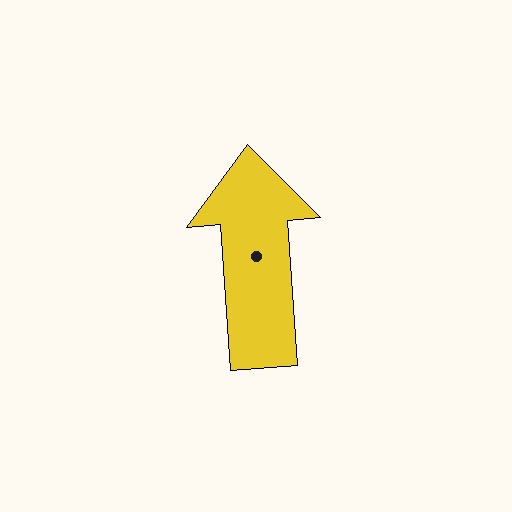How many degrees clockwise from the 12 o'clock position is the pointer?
Approximately 356 degrees.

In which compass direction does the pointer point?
North.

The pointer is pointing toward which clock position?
Roughly 12 o'clock.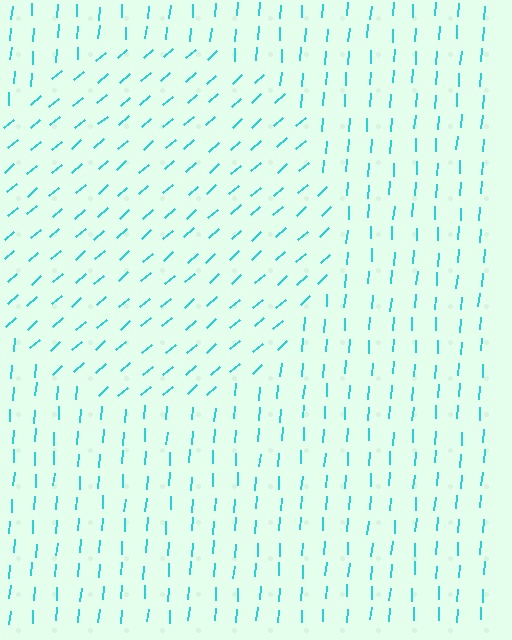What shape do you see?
I see a circle.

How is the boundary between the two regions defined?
The boundary is defined purely by a change in line orientation (approximately 45 degrees difference). All lines are the same color and thickness.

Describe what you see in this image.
The image is filled with small cyan line segments. A circle region in the image has lines oriented differently from the surrounding lines, creating a visible texture boundary.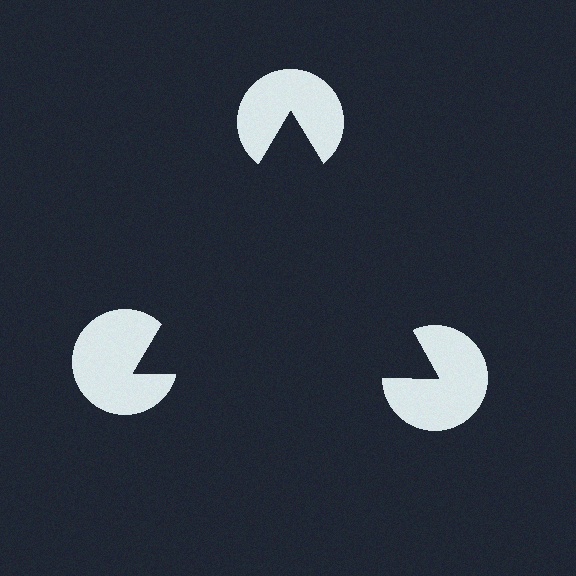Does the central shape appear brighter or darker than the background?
It typically appears slightly darker than the background, even though no actual brightness change is drawn.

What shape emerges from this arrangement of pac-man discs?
An illusory triangle — its edges are inferred from the aligned wedge cuts in the pac-man discs, not physically drawn.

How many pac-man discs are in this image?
There are 3 — one at each vertex of the illusory triangle.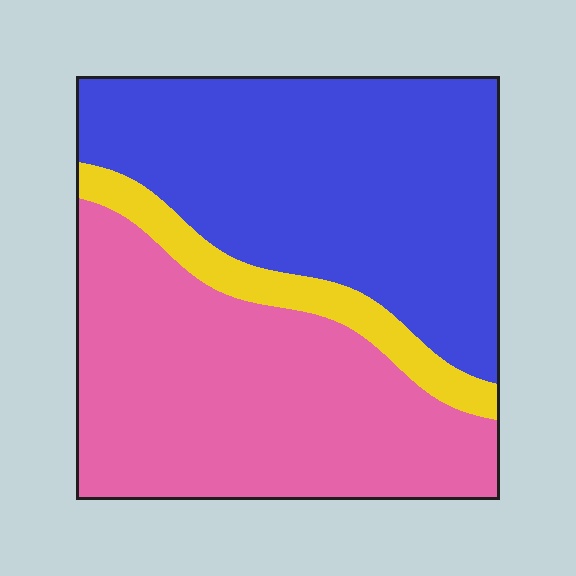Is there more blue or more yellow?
Blue.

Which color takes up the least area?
Yellow, at roughly 10%.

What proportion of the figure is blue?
Blue takes up between a third and a half of the figure.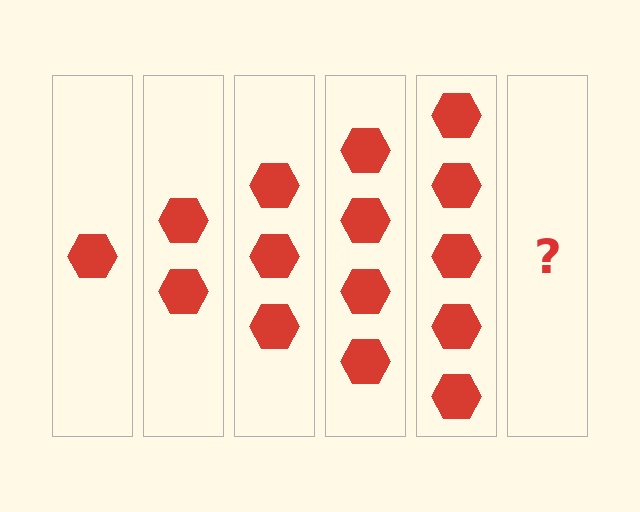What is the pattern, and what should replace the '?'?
The pattern is that each step adds one more hexagon. The '?' should be 6 hexagons.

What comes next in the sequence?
The next element should be 6 hexagons.